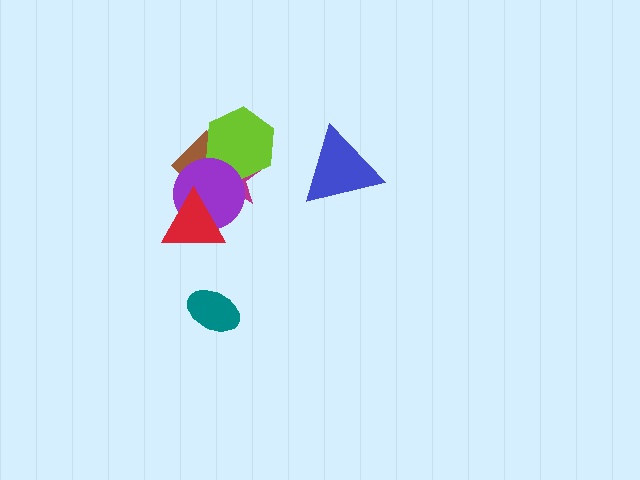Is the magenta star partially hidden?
Yes, it is partially covered by another shape.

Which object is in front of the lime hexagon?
The purple circle is in front of the lime hexagon.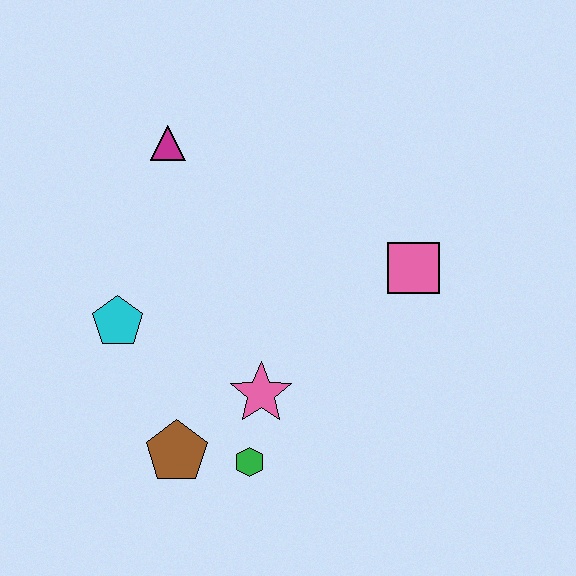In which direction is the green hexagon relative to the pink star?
The green hexagon is below the pink star.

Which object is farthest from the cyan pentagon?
The pink square is farthest from the cyan pentagon.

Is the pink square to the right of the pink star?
Yes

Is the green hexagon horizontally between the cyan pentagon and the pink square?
Yes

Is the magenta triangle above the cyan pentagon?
Yes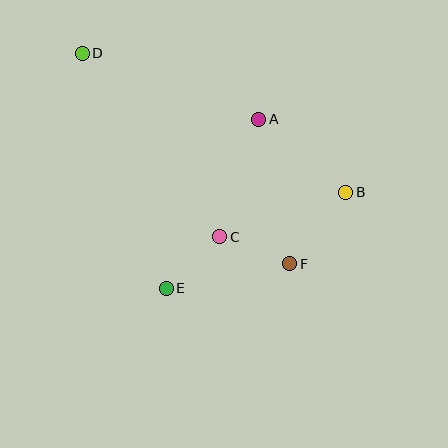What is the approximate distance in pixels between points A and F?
The distance between A and F is approximately 148 pixels.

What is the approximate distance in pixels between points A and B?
The distance between A and B is approximately 114 pixels.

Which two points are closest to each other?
Points C and E are closest to each other.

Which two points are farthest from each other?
Points B and D are farthest from each other.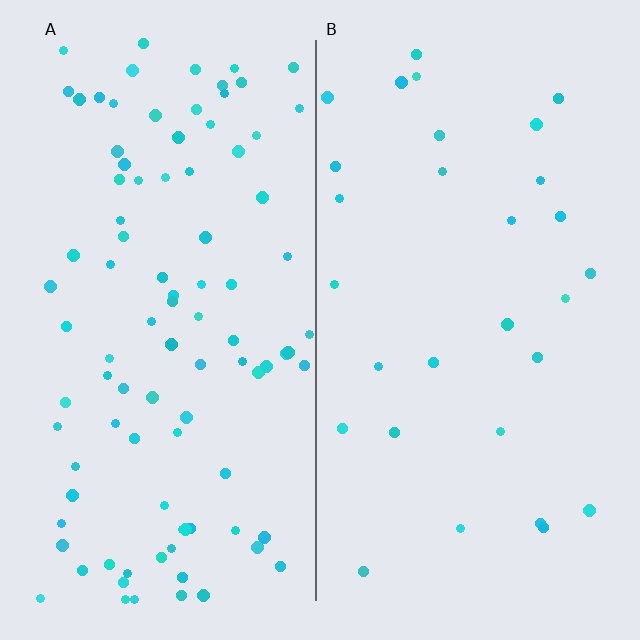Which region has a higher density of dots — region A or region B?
A (the left).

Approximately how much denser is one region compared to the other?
Approximately 3.2× — region A over region B.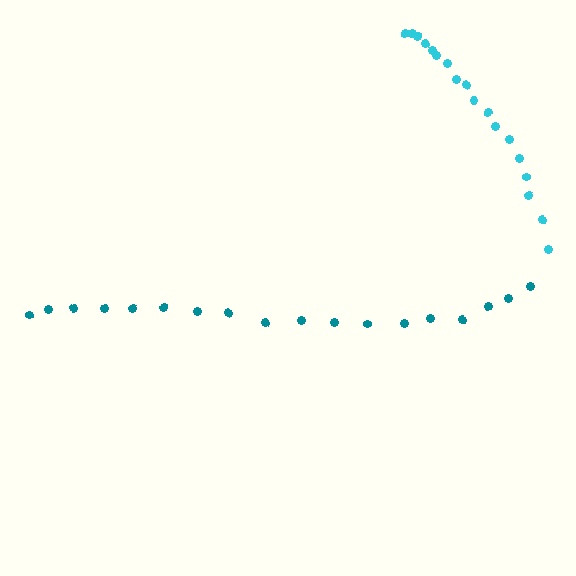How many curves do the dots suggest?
There are 2 distinct paths.